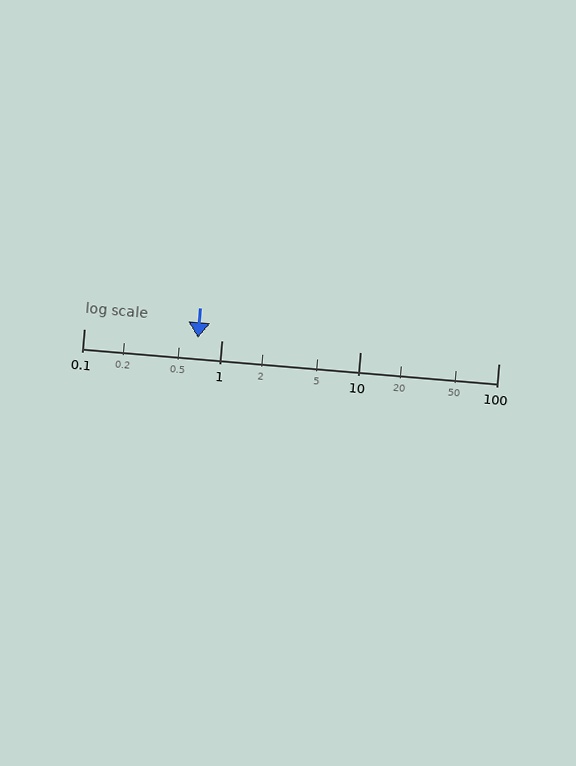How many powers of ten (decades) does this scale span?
The scale spans 3 decades, from 0.1 to 100.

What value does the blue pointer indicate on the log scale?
The pointer indicates approximately 0.67.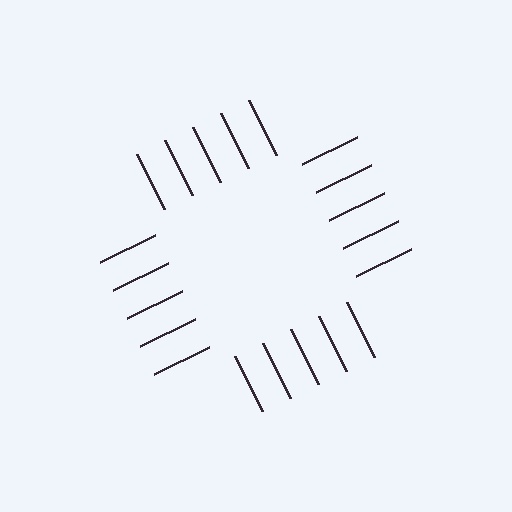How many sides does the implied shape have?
4 sides — the line-ends trace a square.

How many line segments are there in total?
20 — 5 along each of the 4 edges.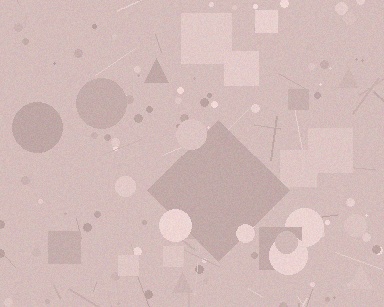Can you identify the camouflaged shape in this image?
The camouflaged shape is a diamond.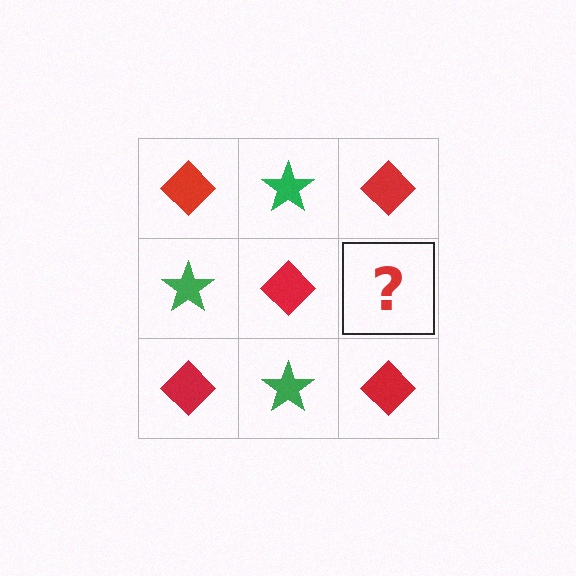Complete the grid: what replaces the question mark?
The question mark should be replaced with a green star.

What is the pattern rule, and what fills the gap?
The rule is that it alternates red diamond and green star in a checkerboard pattern. The gap should be filled with a green star.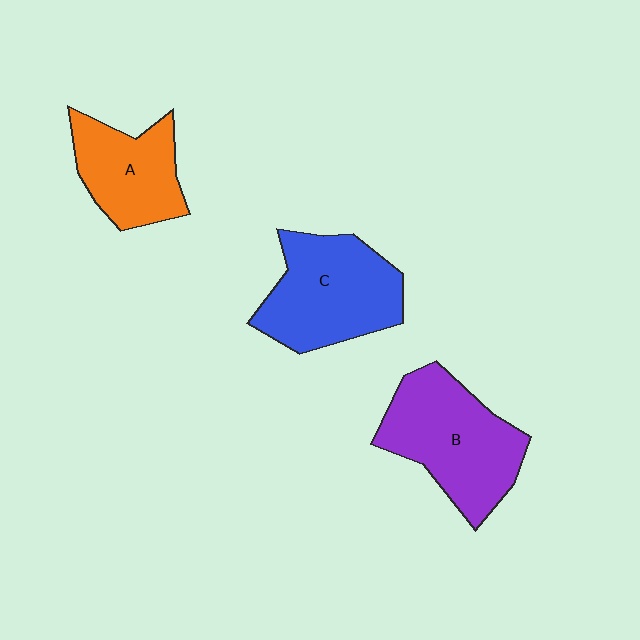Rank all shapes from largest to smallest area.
From largest to smallest: B (purple), C (blue), A (orange).